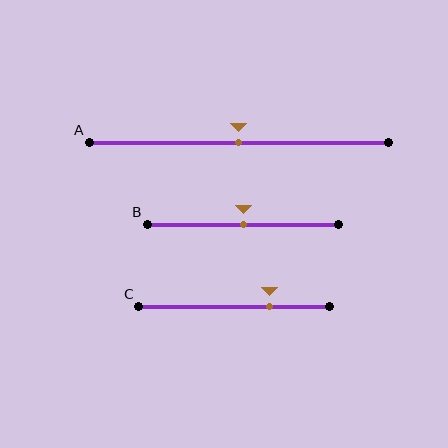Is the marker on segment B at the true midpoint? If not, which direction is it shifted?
Yes, the marker on segment B is at the true midpoint.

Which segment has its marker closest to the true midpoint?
Segment A has its marker closest to the true midpoint.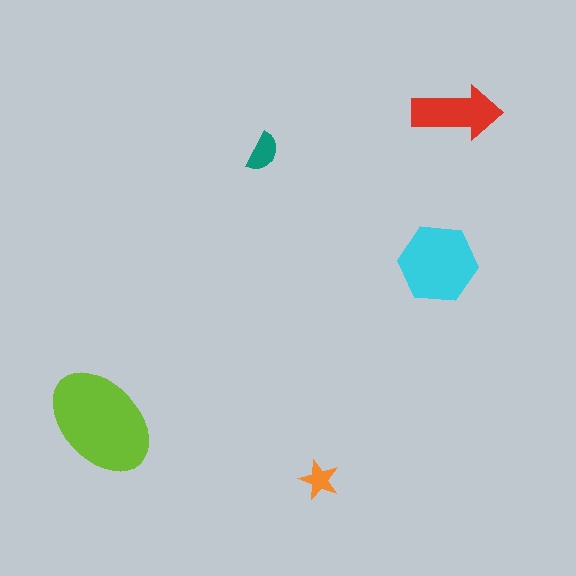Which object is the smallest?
The orange star.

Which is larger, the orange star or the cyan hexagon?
The cyan hexagon.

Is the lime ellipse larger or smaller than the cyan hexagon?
Larger.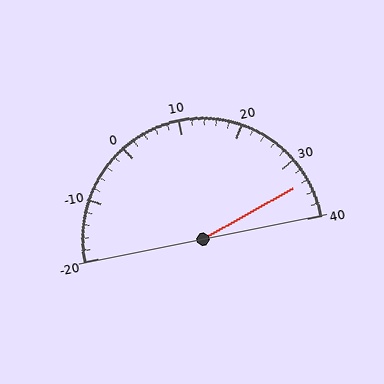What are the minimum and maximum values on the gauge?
The gauge ranges from -20 to 40.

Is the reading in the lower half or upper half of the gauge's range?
The reading is in the upper half of the range (-20 to 40).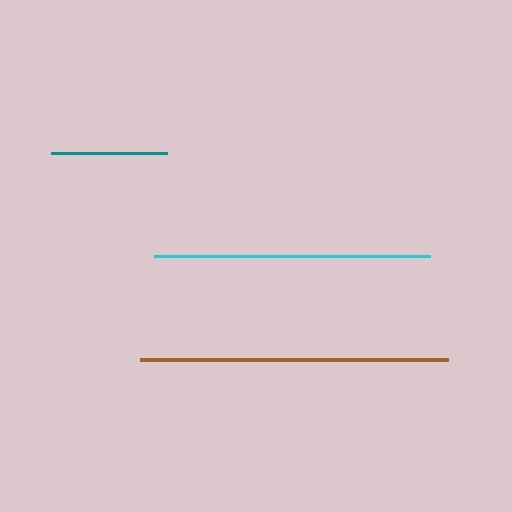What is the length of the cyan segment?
The cyan segment is approximately 276 pixels long.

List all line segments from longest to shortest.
From longest to shortest: brown, cyan, teal.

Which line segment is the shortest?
The teal line is the shortest at approximately 116 pixels.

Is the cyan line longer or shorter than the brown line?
The brown line is longer than the cyan line.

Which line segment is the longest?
The brown line is the longest at approximately 308 pixels.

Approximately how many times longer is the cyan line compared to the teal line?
The cyan line is approximately 2.4 times the length of the teal line.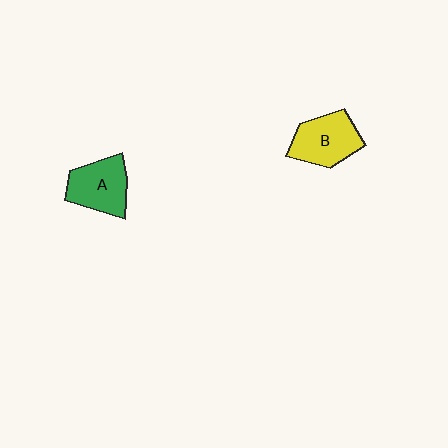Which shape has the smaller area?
Shape A (green).